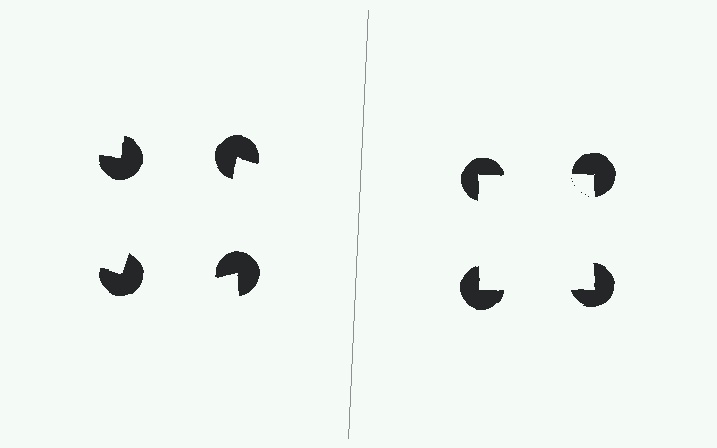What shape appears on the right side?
An illusory square.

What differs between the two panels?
The pac-man discs are positioned identically on both sides; only the wedge orientations differ. On the right they align to a square; on the left they are misaligned.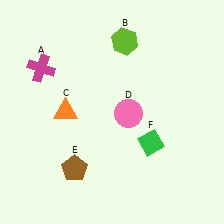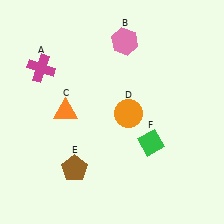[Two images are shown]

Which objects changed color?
B changed from lime to pink. D changed from pink to orange.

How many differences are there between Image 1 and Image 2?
There are 2 differences between the two images.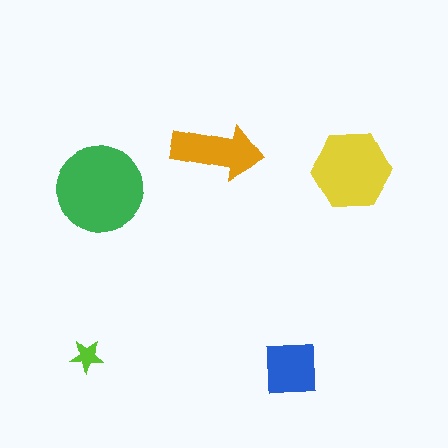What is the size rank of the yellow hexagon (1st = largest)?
2nd.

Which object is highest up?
The orange arrow is topmost.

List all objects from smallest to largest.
The lime star, the blue square, the orange arrow, the yellow hexagon, the green circle.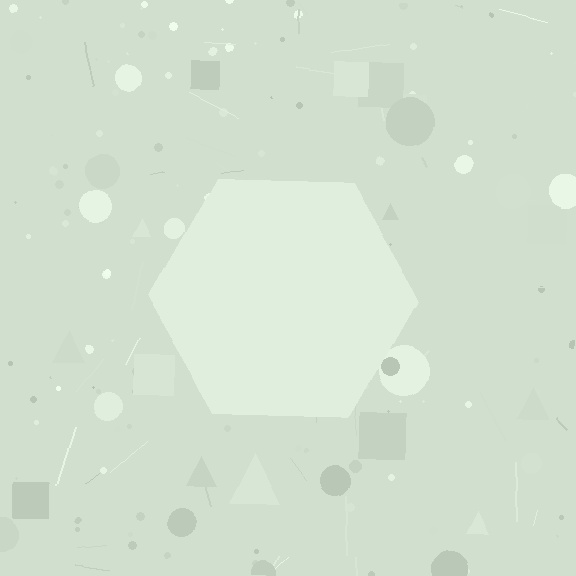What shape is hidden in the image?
A hexagon is hidden in the image.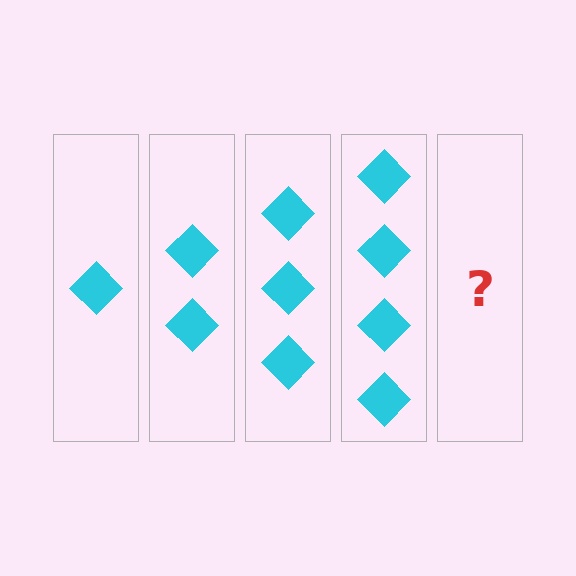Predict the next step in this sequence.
The next step is 5 diamonds.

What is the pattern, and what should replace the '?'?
The pattern is that each step adds one more diamond. The '?' should be 5 diamonds.